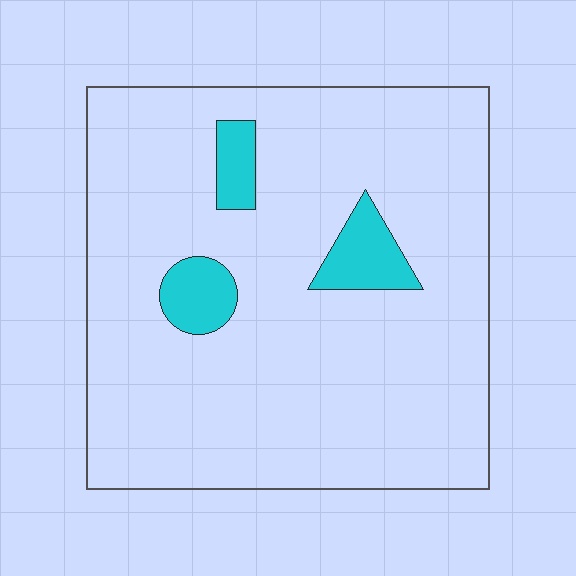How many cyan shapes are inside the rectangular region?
3.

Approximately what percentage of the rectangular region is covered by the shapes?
Approximately 10%.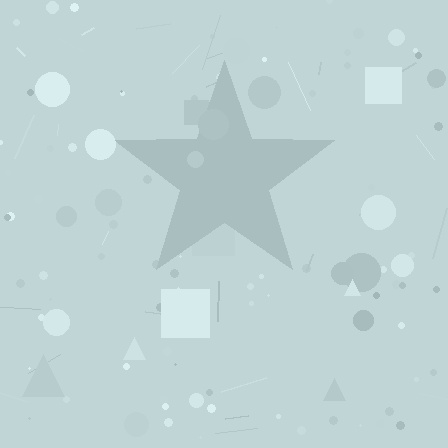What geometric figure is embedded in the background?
A star is embedded in the background.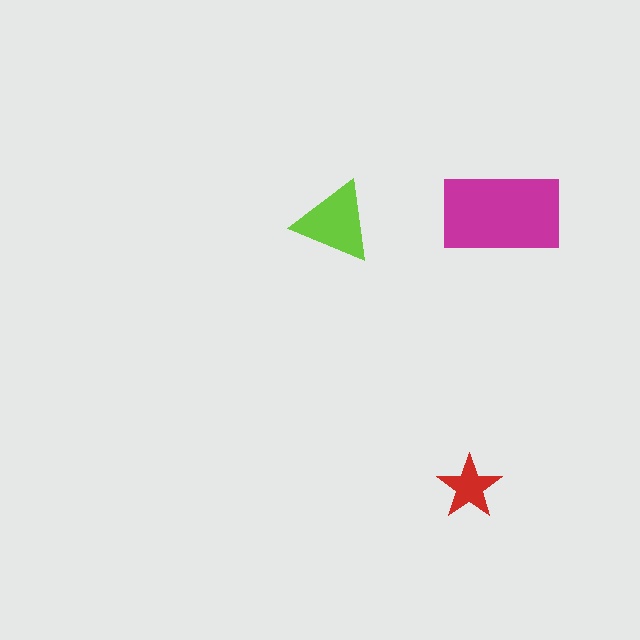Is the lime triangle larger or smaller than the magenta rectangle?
Smaller.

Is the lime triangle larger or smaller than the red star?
Larger.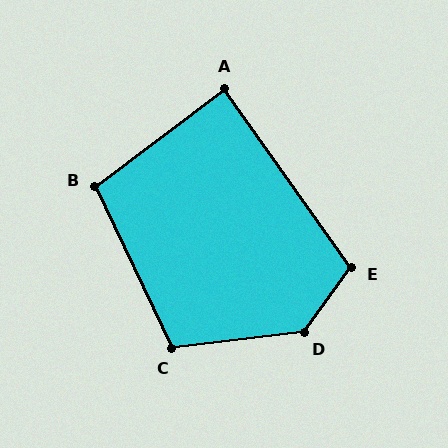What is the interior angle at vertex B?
Approximately 101 degrees (obtuse).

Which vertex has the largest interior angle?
D, at approximately 133 degrees.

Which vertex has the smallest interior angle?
A, at approximately 89 degrees.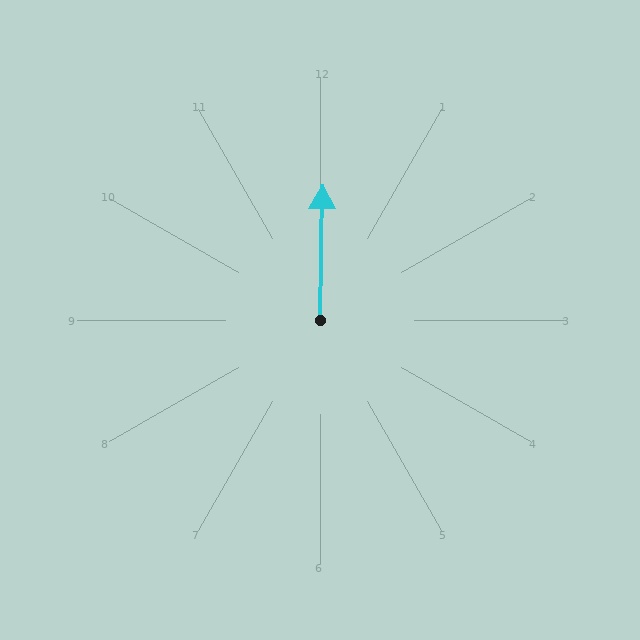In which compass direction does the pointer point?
North.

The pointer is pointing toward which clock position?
Roughly 12 o'clock.